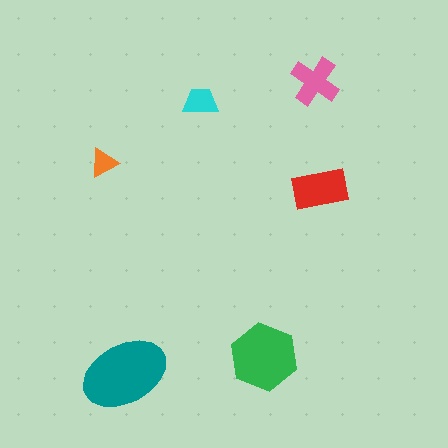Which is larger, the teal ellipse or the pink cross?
The teal ellipse.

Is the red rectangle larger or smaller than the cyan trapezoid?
Larger.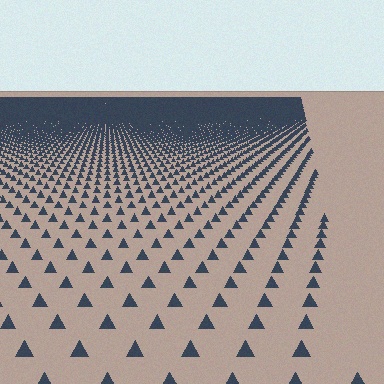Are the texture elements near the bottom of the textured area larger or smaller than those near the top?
Larger. Near the bottom, elements are closer to the viewer and appear at a bigger on-screen size.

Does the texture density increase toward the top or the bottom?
Density increases toward the top.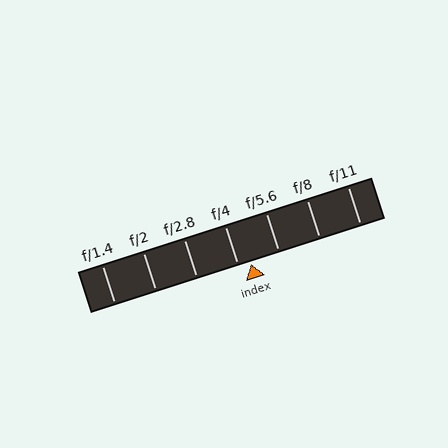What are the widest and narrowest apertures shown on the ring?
The widest aperture shown is f/1.4 and the narrowest is f/11.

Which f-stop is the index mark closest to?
The index mark is closest to f/4.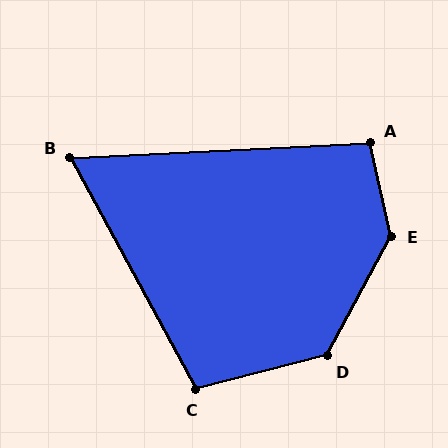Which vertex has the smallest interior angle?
B, at approximately 64 degrees.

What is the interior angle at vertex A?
Approximately 100 degrees (obtuse).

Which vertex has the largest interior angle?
E, at approximately 140 degrees.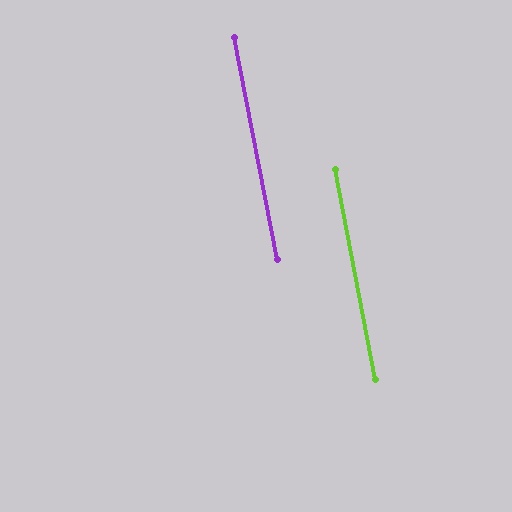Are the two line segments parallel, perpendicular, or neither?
Parallel — their directions differ by only 0.3°.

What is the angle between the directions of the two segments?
Approximately 0 degrees.